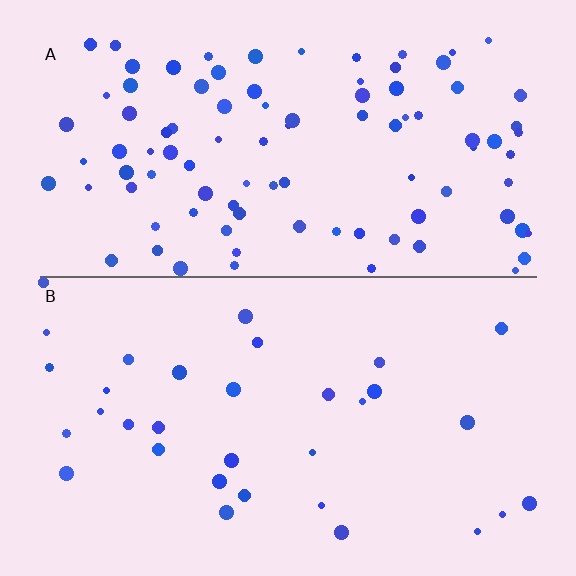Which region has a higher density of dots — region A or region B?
A (the top).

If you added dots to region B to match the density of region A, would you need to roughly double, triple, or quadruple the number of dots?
Approximately triple.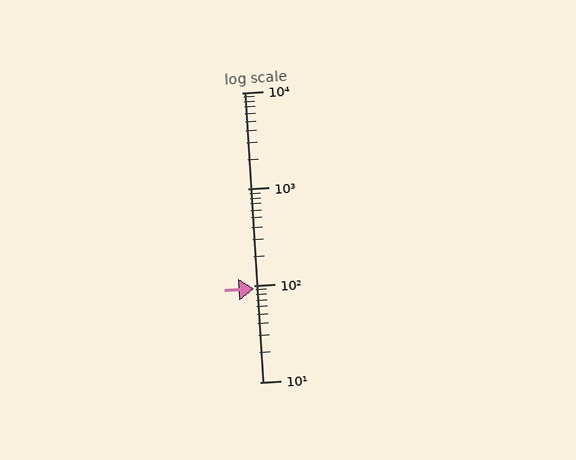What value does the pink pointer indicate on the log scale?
The pointer indicates approximately 93.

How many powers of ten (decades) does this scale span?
The scale spans 3 decades, from 10 to 10000.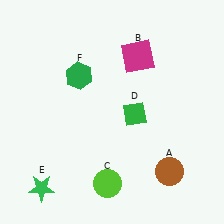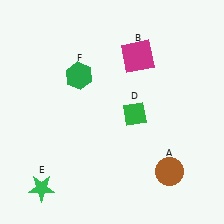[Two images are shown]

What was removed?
The lime circle (C) was removed in Image 2.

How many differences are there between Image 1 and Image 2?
There is 1 difference between the two images.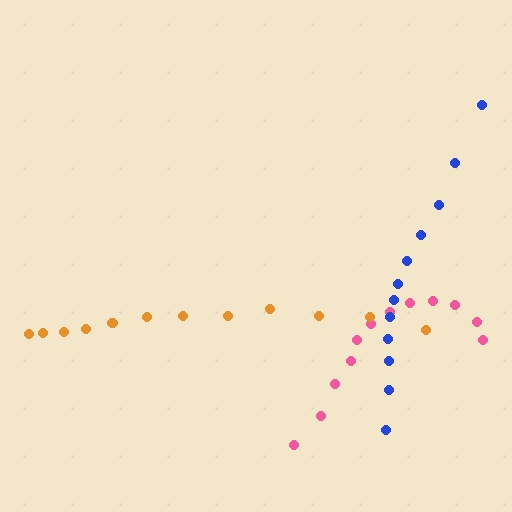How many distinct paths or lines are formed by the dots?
There are 3 distinct paths.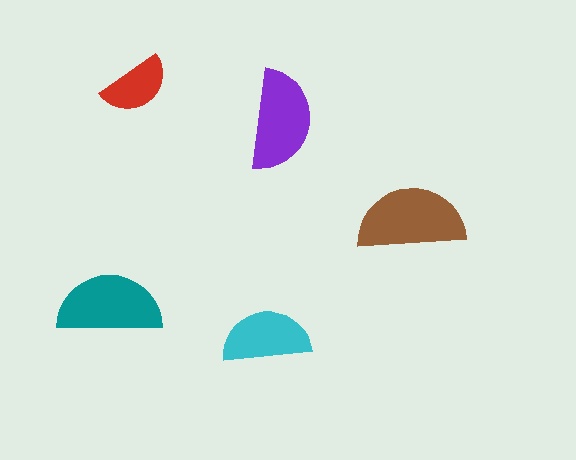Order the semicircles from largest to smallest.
the brown one, the teal one, the purple one, the cyan one, the red one.